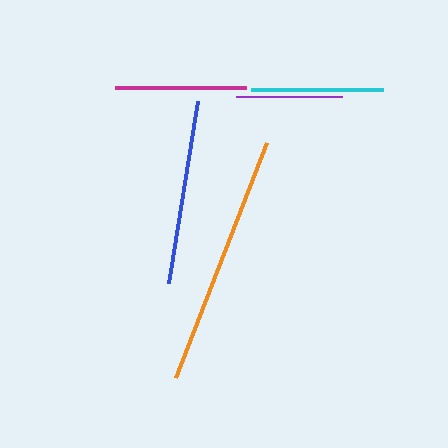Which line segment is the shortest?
The purple line is the shortest at approximately 106 pixels.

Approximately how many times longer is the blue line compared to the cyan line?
The blue line is approximately 1.4 times the length of the cyan line.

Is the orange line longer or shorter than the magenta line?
The orange line is longer than the magenta line.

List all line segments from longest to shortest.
From longest to shortest: orange, blue, cyan, magenta, purple.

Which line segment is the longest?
The orange line is the longest at approximately 253 pixels.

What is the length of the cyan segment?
The cyan segment is approximately 132 pixels long.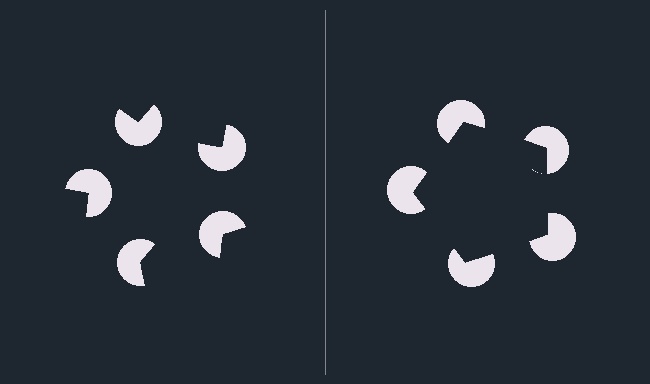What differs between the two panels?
The pac-man discs are positioned identically on both sides; only the wedge orientations differ. On the right they align to a pentagon; on the left they are misaligned.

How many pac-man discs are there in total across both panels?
10 — 5 on each side.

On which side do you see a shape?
An illusory pentagon appears on the right side. On the left side the wedge cuts are rotated, so no coherent shape forms.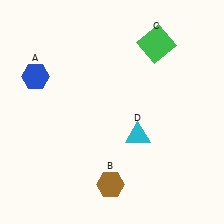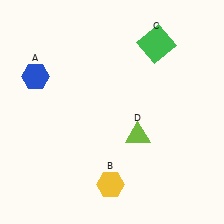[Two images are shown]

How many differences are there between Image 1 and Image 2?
There are 2 differences between the two images.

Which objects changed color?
B changed from brown to yellow. D changed from cyan to lime.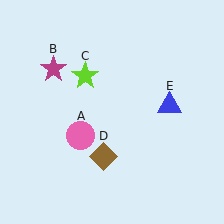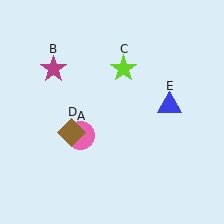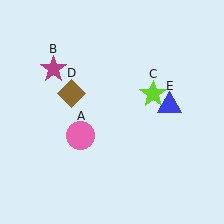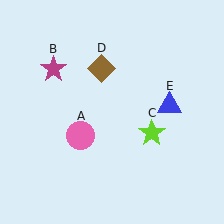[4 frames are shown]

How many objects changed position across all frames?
2 objects changed position: lime star (object C), brown diamond (object D).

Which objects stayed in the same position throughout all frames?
Pink circle (object A) and magenta star (object B) and blue triangle (object E) remained stationary.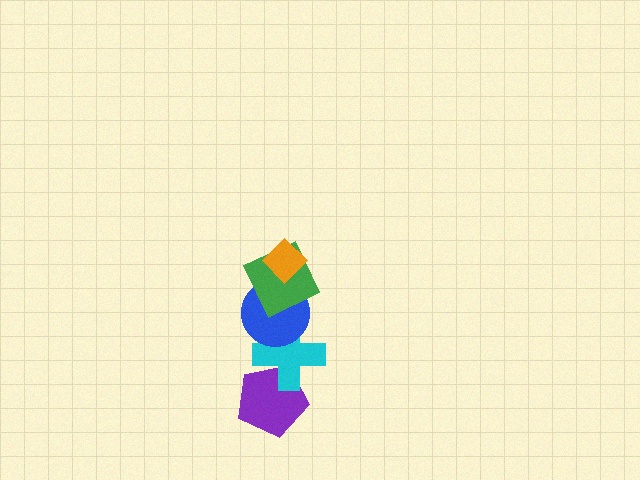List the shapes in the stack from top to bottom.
From top to bottom: the orange diamond, the green square, the blue circle, the cyan cross, the purple pentagon.